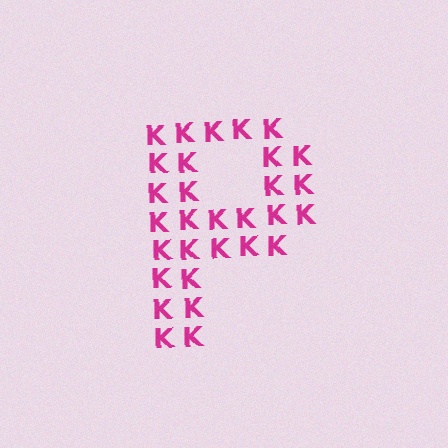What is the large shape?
The large shape is the letter P.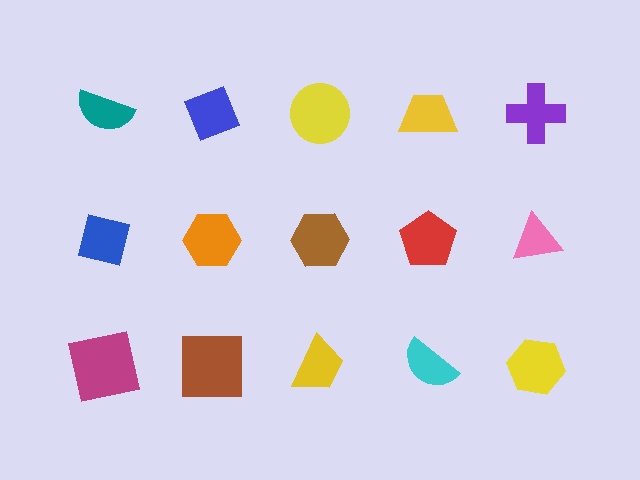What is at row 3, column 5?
A yellow hexagon.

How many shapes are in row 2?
5 shapes.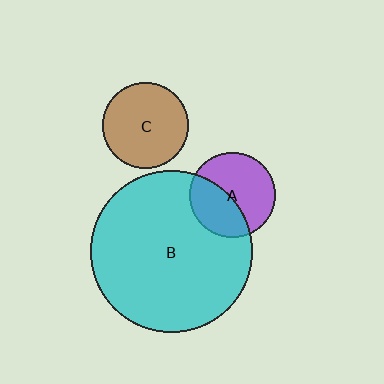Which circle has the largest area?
Circle B (cyan).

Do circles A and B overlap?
Yes.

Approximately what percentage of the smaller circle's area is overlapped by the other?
Approximately 40%.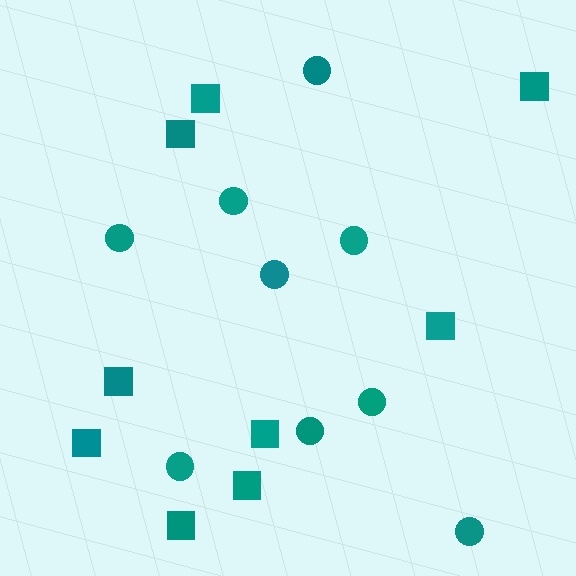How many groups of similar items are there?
There are 2 groups: one group of squares (9) and one group of circles (9).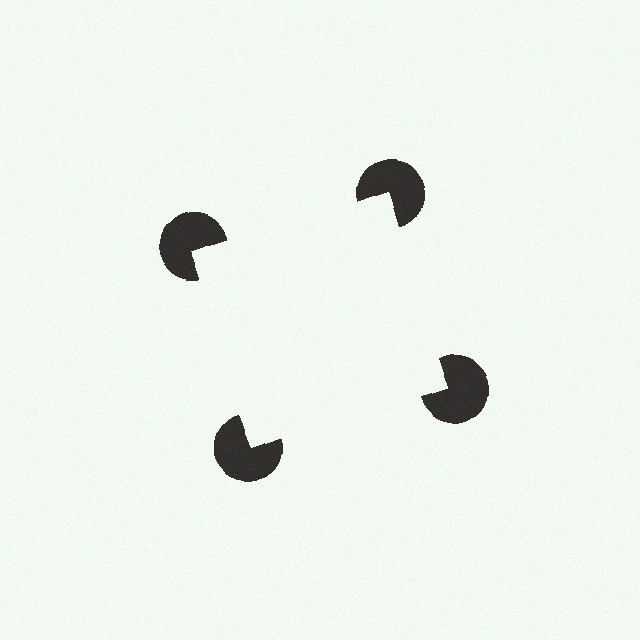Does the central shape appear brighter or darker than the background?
It typically appears slightly brighter than the background, even though no actual brightness change is drawn.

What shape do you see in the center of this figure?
An illusory square — its edges are inferred from the aligned wedge cuts in the pac-man discs, not physically drawn.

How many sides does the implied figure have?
4 sides.